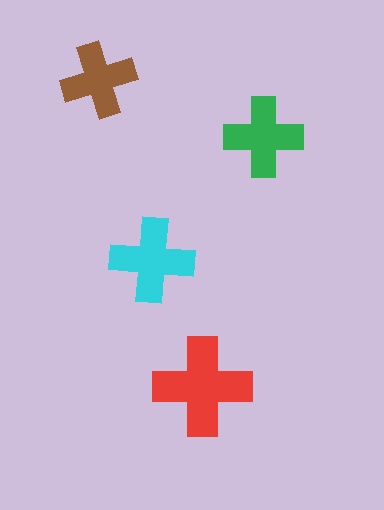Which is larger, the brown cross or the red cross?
The red one.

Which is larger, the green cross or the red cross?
The red one.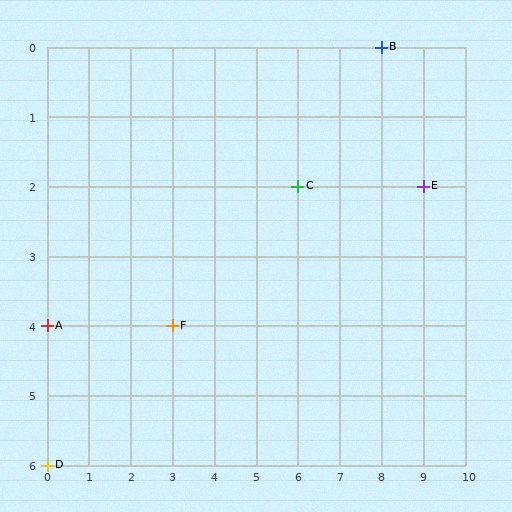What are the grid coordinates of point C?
Point C is at grid coordinates (6, 2).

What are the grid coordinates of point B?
Point B is at grid coordinates (8, 0).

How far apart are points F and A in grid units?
Points F and A are 3 columns apart.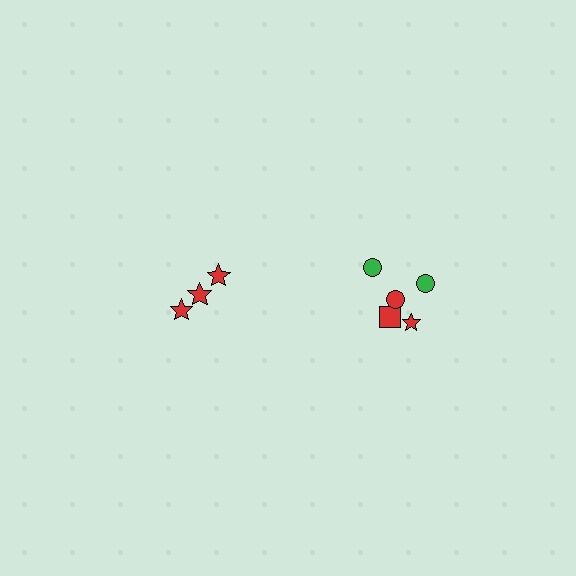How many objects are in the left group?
There are 3 objects.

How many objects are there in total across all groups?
There are 8 objects.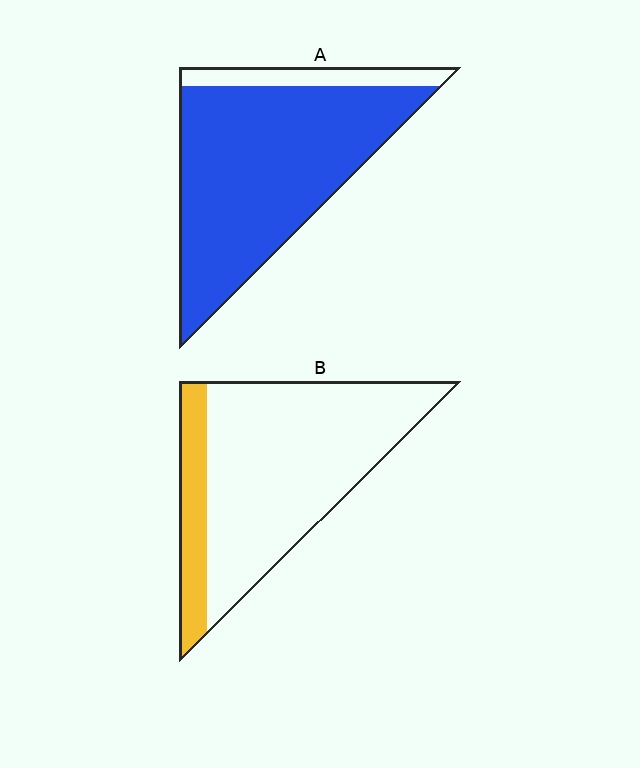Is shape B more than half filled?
No.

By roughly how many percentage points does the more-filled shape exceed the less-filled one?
By roughly 70 percentage points (A over B).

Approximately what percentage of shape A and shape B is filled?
A is approximately 85% and B is approximately 20%.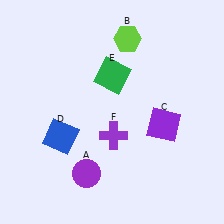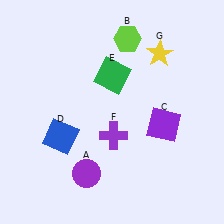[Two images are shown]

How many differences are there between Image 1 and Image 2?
There is 1 difference between the two images.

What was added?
A yellow star (G) was added in Image 2.